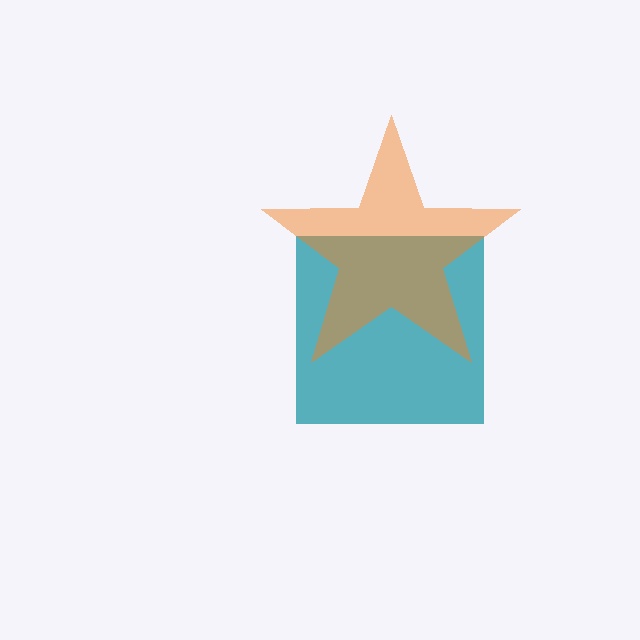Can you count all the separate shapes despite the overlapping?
Yes, there are 2 separate shapes.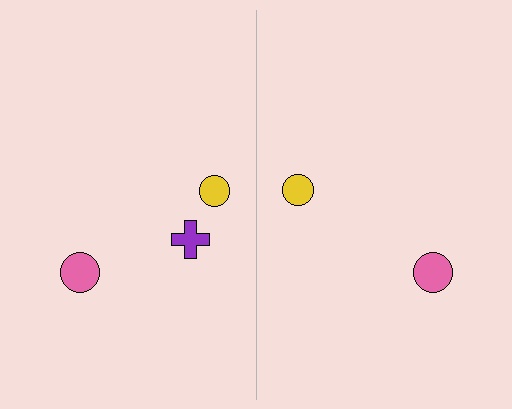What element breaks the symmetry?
A purple cross is missing from the right side.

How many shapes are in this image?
There are 5 shapes in this image.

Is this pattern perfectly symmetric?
No, the pattern is not perfectly symmetric. A purple cross is missing from the right side.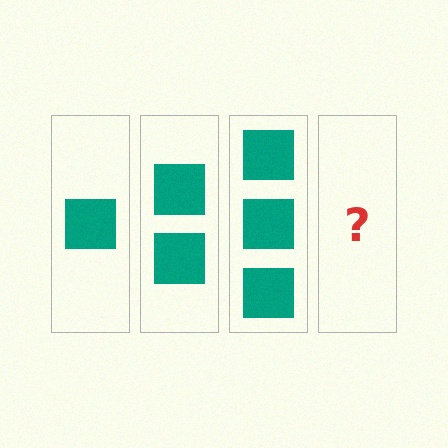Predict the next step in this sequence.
The next step is 4 squares.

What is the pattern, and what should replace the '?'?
The pattern is that each step adds one more square. The '?' should be 4 squares.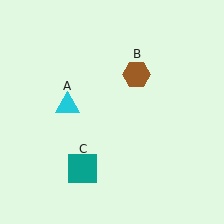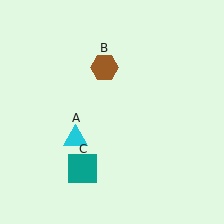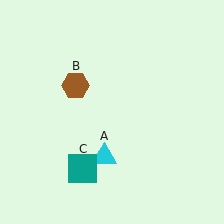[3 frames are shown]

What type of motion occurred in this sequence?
The cyan triangle (object A), brown hexagon (object B) rotated counterclockwise around the center of the scene.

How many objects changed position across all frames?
2 objects changed position: cyan triangle (object A), brown hexagon (object B).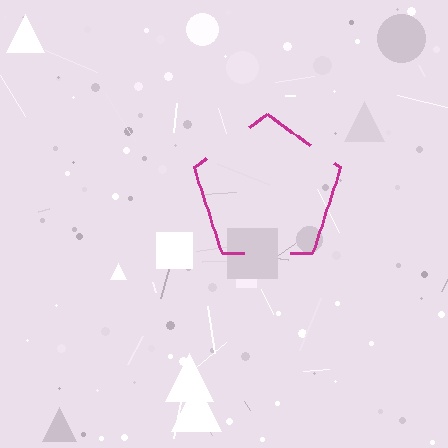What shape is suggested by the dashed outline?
The dashed outline suggests a pentagon.